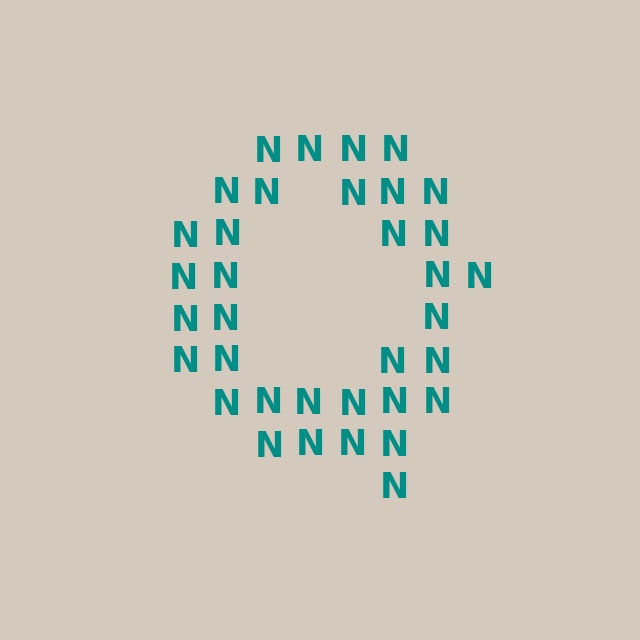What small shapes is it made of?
It is made of small letter N's.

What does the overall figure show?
The overall figure shows the letter Q.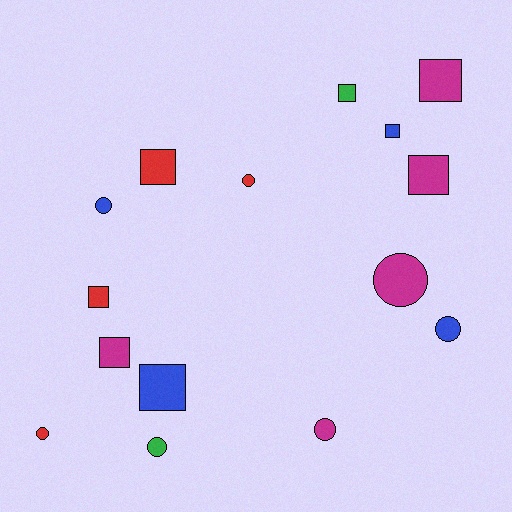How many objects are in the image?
There are 15 objects.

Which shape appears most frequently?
Square, with 8 objects.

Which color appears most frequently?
Magenta, with 5 objects.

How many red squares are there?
There are 2 red squares.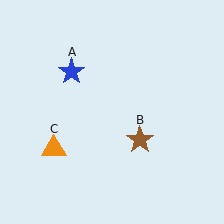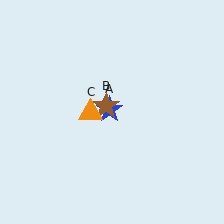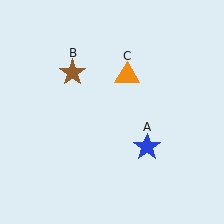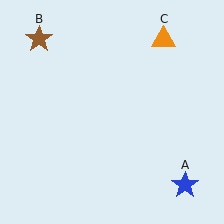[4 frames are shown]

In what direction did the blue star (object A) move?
The blue star (object A) moved down and to the right.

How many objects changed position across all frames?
3 objects changed position: blue star (object A), brown star (object B), orange triangle (object C).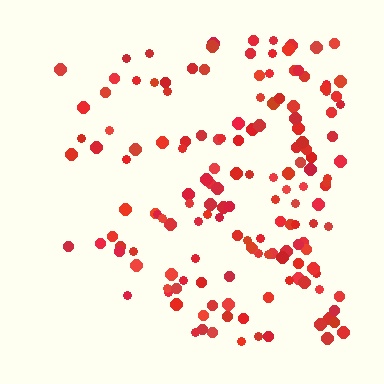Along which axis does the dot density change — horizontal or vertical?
Horizontal.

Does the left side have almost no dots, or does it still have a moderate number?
Still a moderate number, just noticeably fewer than the right.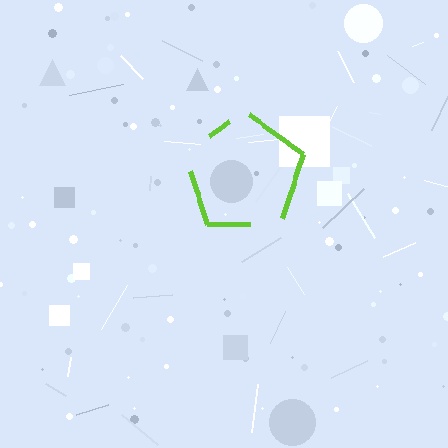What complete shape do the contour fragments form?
The contour fragments form a pentagon.